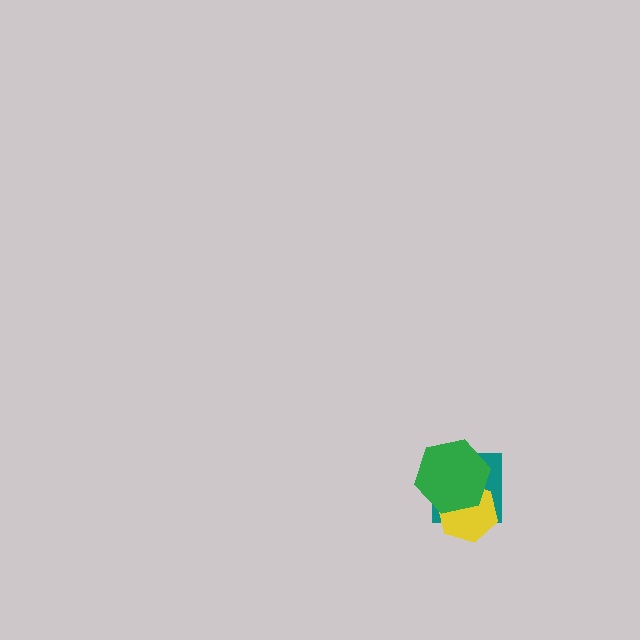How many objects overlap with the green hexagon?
2 objects overlap with the green hexagon.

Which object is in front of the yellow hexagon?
The green hexagon is in front of the yellow hexagon.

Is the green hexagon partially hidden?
No, no other shape covers it.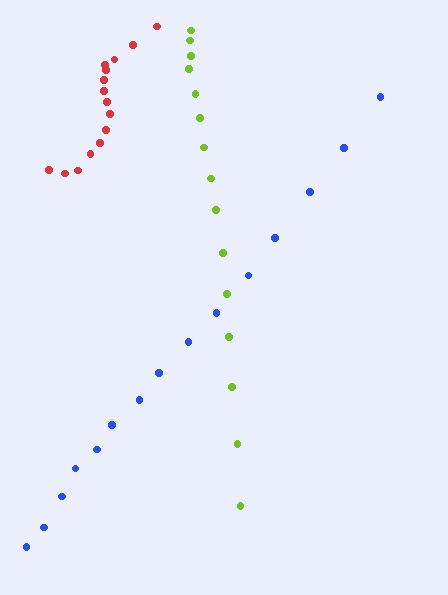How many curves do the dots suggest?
There are 3 distinct paths.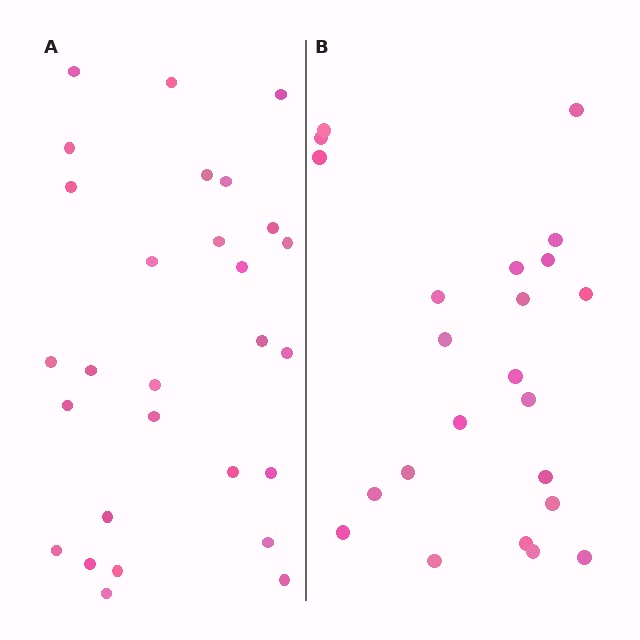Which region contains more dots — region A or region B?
Region A (the left region) has more dots.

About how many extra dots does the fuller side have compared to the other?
Region A has about 5 more dots than region B.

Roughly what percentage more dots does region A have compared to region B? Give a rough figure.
About 20% more.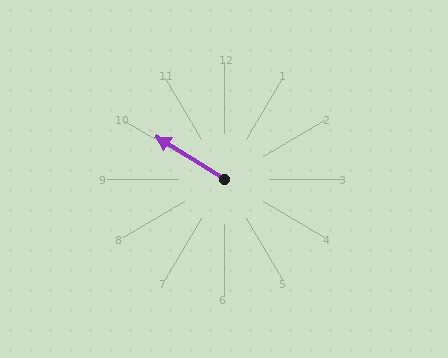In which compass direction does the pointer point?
Northwest.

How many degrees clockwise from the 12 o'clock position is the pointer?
Approximately 302 degrees.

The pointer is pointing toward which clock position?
Roughly 10 o'clock.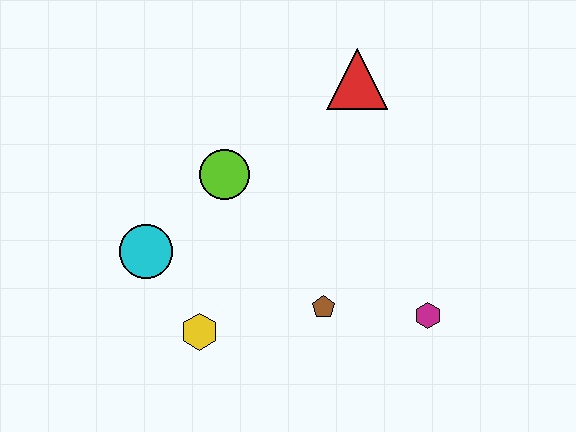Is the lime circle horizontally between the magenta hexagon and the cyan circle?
Yes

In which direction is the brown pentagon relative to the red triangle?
The brown pentagon is below the red triangle.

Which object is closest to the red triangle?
The lime circle is closest to the red triangle.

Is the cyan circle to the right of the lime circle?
No